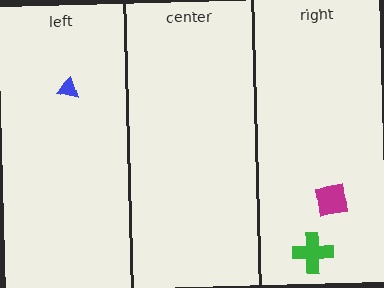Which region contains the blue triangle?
The left region.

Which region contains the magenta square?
The right region.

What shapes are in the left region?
The blue triangle.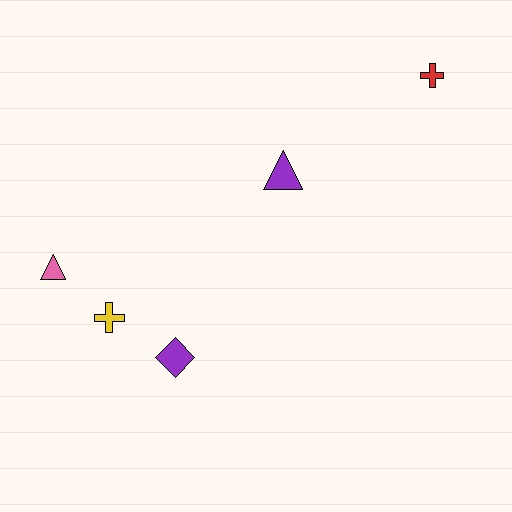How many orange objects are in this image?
There are no orange objects.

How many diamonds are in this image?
There is 1 diamond.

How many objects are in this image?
There are 5 objects.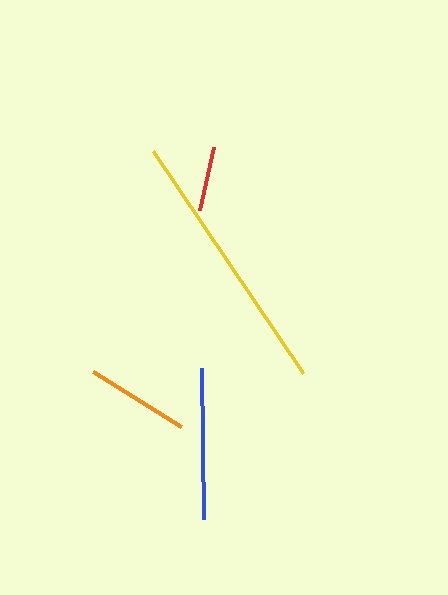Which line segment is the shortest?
The red line is the shortest at approximately 64 pixels.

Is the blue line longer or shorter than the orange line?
The blue line is longer than the orange line.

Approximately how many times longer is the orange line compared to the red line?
The orange line is approximately 1.6 times the length of the red line.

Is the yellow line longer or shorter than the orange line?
The yellow line is longer than the orange line.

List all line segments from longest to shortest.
From longest to shortest: yellow, blue, orange, red.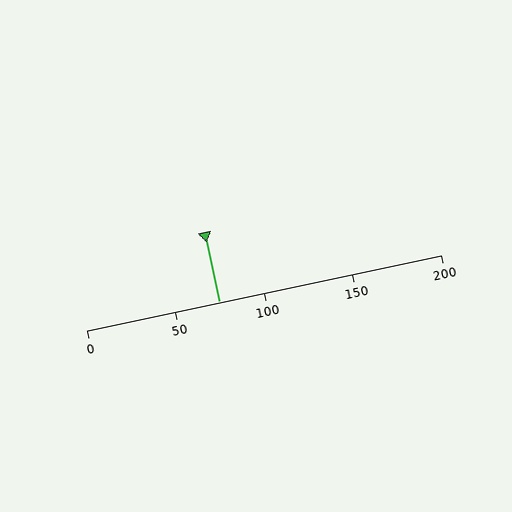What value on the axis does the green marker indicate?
The marker indicates approximately 75.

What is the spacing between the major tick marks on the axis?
The major ticks are spaced 50 apart.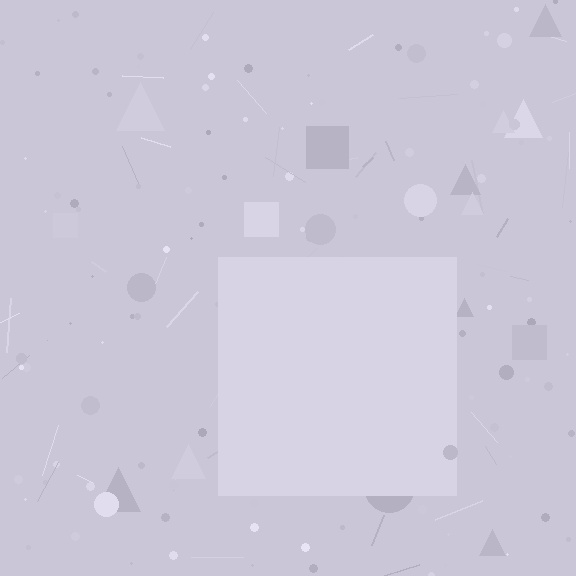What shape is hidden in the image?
A square is hidden in the image.